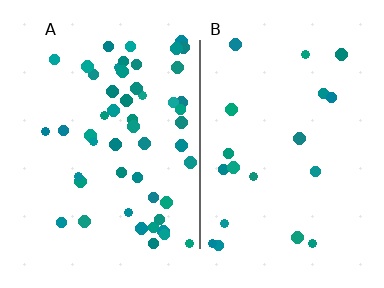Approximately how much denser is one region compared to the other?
Approximately 2.6× — region A over region B.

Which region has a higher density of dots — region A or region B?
A (the left).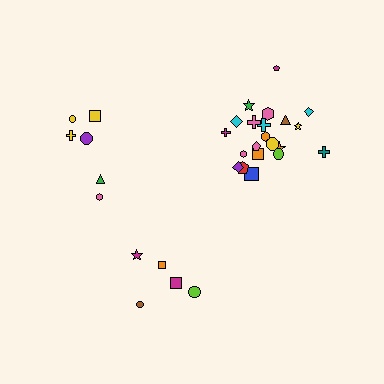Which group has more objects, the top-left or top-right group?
The top-right group.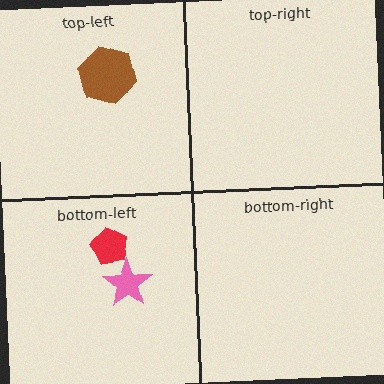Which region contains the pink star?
The bottom-left region.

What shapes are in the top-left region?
The brown hexagon.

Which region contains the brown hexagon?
The top-left region.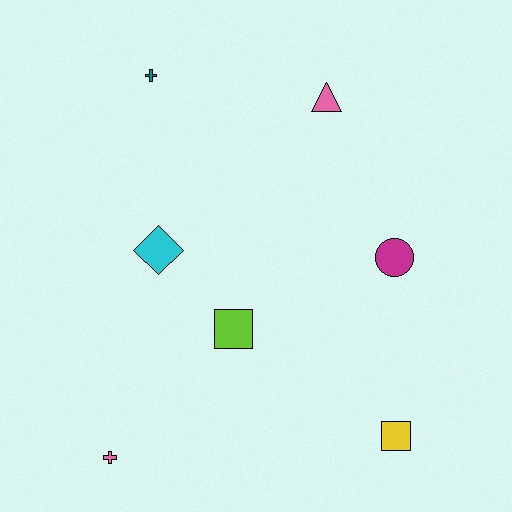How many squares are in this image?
There are 2 squares.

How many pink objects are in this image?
There are 2 pink objects.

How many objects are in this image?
There are 7 objects.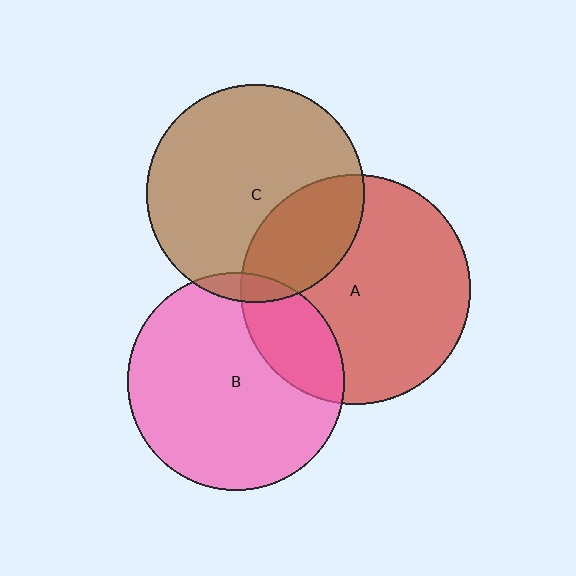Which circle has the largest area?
Circle A (red).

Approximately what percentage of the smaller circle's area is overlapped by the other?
Approximately 25%.